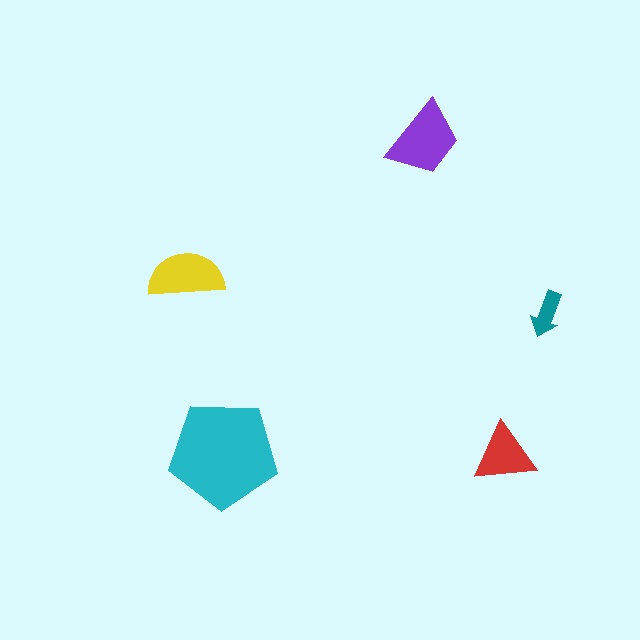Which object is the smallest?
The teal arrow.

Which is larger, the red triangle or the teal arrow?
The red triangle.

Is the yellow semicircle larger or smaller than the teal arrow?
Larger.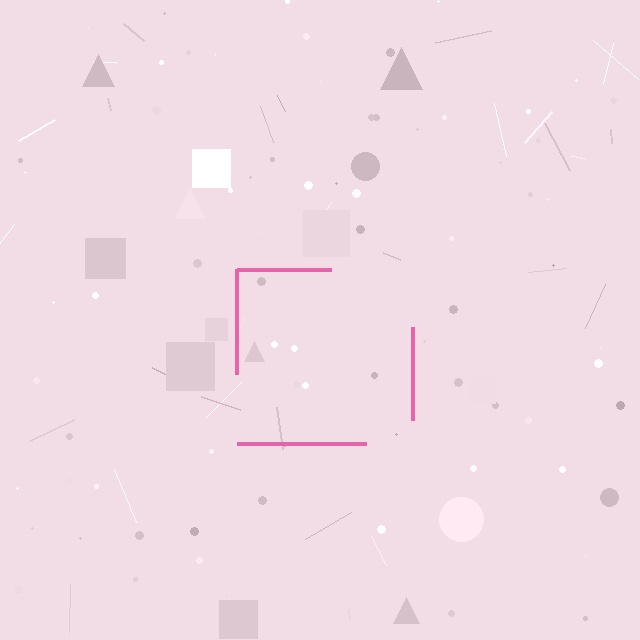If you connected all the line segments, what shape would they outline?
They would outline a square.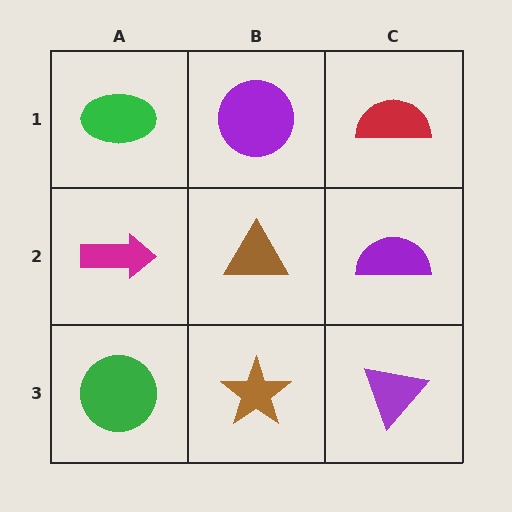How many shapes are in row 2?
3 shapes.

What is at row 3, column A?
A green circle.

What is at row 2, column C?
A purple semicircle.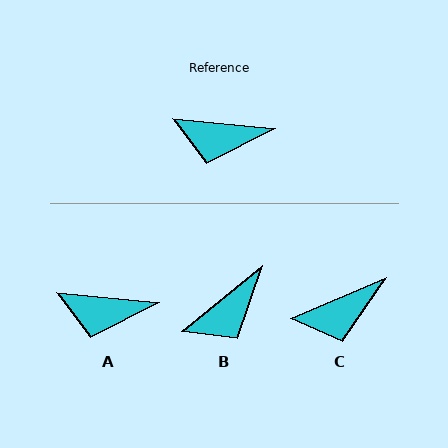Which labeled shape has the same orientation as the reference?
A.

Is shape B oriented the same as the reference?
No, it is off by about 44 degrees.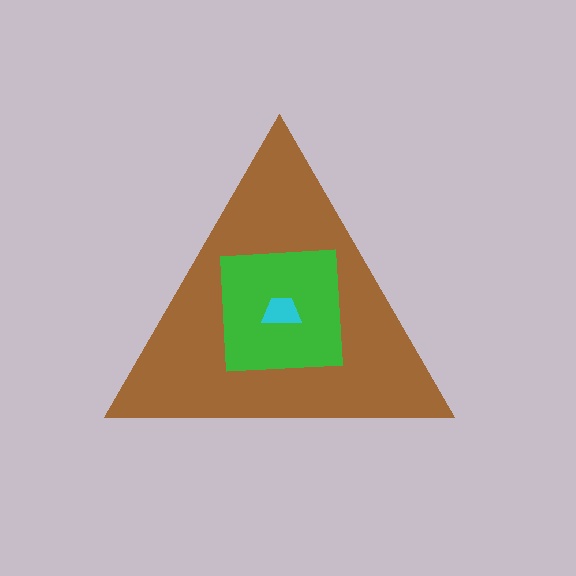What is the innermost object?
The cyan trapezoid.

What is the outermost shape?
The brown triangle.